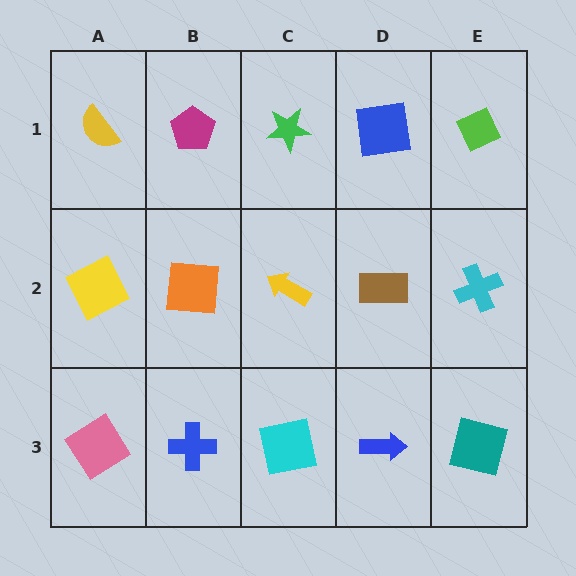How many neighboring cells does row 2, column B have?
4.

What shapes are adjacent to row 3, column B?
An orange square (row 2, column B), a pink diamond (row 3, column A), a cyan square (row 3, column C).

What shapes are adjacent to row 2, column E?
A lime diamond (row 1, column E), a teal square (row 3, column E), a brown rectangle (row 2, column D).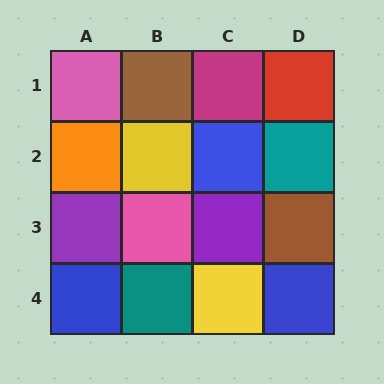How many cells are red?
1 cell is red.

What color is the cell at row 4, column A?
Blue.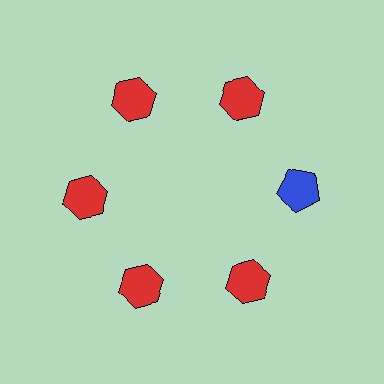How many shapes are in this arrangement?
There are 6 shapes arranged in a ring pattern.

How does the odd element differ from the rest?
It differs in both color (blue instead of red) and shape (pentagon instead of hexagon).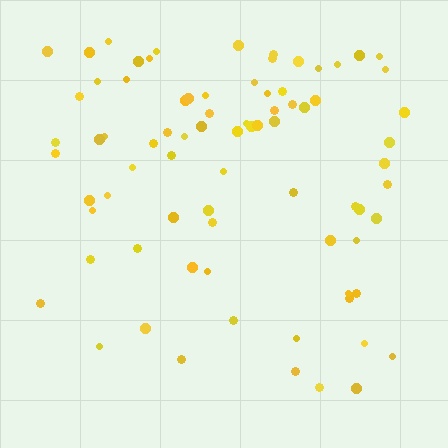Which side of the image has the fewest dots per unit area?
The bottom.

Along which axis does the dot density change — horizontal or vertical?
Vertical.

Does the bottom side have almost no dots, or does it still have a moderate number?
Still a moderate number, just noticeably fewer than the top.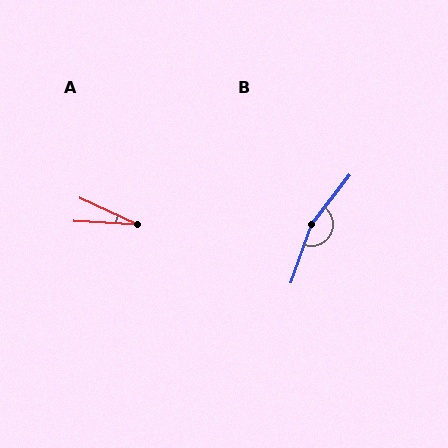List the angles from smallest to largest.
A (21°), B (161°).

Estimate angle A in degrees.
Approximately 21 degrees.